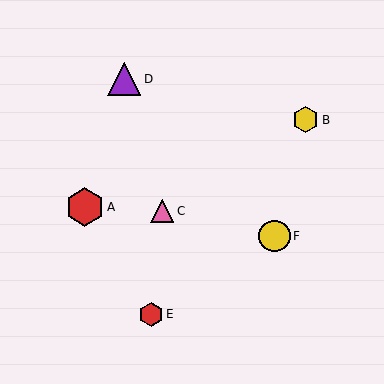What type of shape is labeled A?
Shape A is a red hexagon.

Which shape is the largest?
The red hexagon (labeled A) is the largest.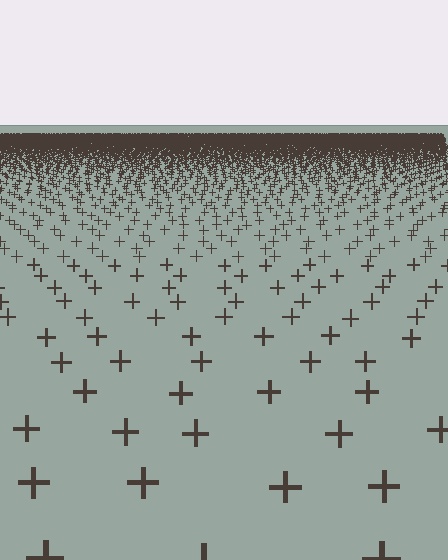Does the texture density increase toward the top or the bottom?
Density increases toward the top.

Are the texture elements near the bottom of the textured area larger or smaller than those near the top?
Larger. Near the bottom, elements are closer to the viewer and appear at a bigger on-screen size.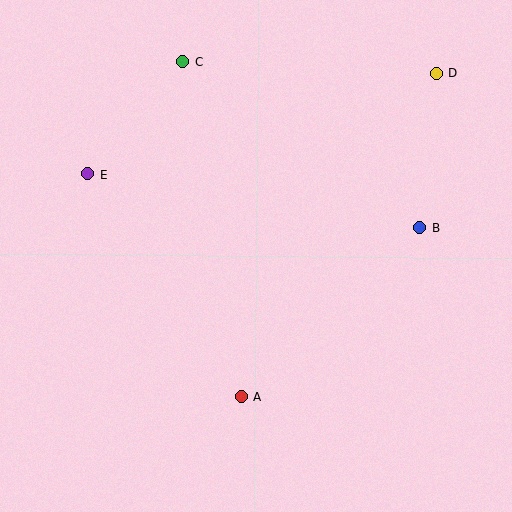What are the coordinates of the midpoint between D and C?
The midpoint between D and C is at (309, 68).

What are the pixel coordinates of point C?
Point C is at (183, 62).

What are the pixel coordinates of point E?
Point E is at (88, 174).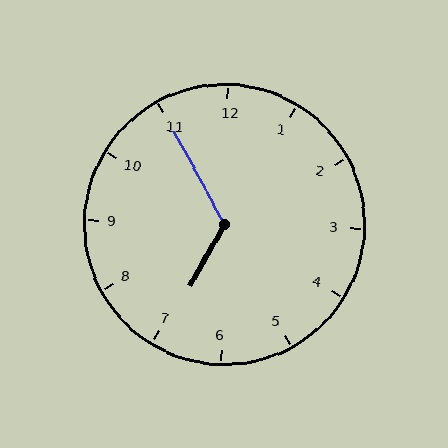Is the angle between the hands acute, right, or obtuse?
It is obtuse.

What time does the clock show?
6:55.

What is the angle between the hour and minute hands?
Approximately 122 degrees.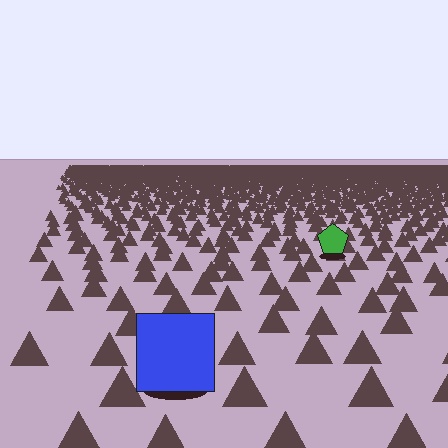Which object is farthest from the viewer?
The green pentagon is farthest from the viewer. It appears smaller and the ground texture around it is denser.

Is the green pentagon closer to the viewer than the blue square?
No. The blue square is closer — you can tell from the texture gradient: the ground texture is coarser near it.